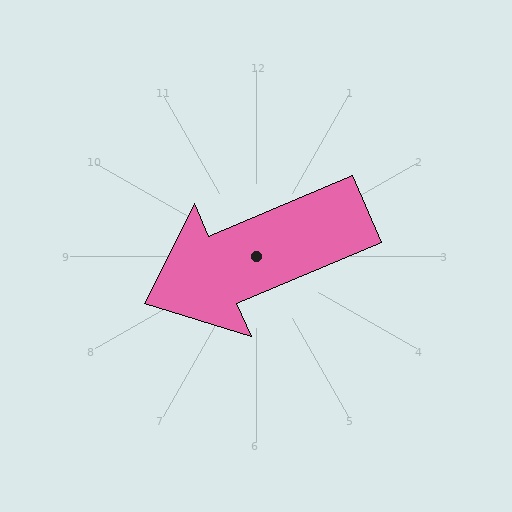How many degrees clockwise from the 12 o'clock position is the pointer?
Approximately 247 degrees.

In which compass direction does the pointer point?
Southwest.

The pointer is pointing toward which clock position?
Roughly 8 o'clock.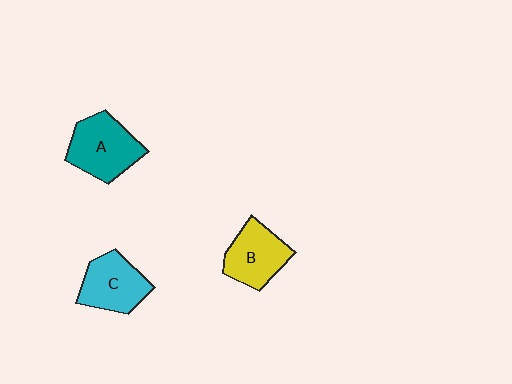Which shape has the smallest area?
Shape B (yellow).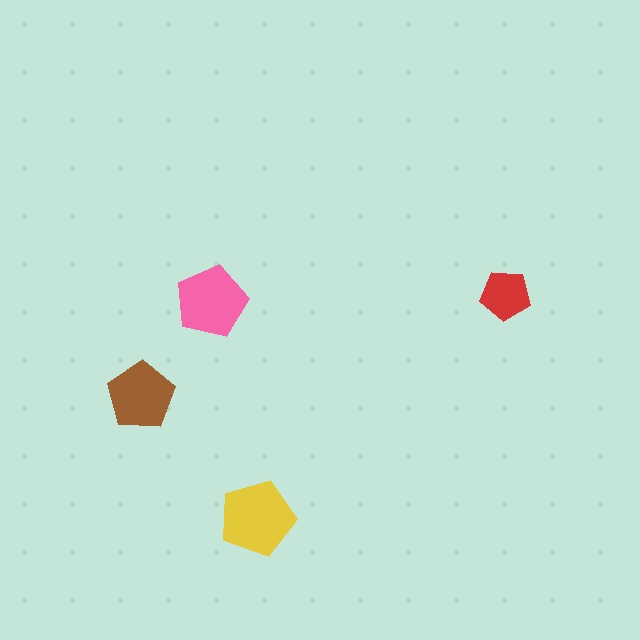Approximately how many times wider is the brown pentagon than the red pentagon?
About 1.5 times wider.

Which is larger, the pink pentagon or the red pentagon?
The pink one.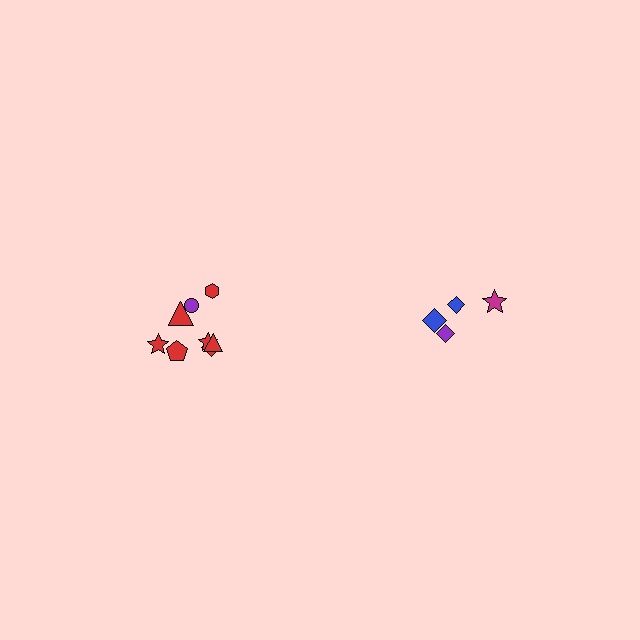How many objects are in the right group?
There are 4 objects.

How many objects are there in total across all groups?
There are 12 objects.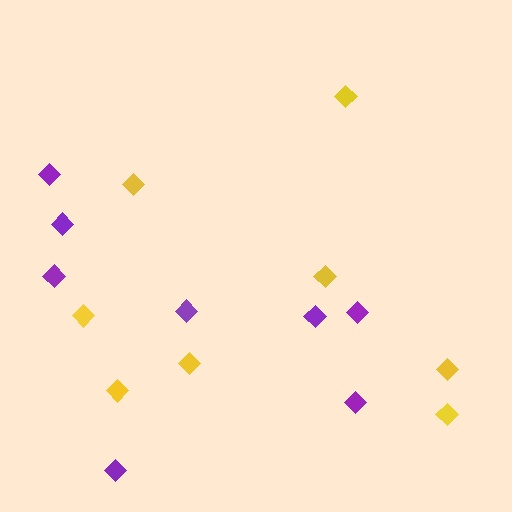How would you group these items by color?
There are 2 groups: one group of yellow diamonds (8) and one group of purple diamonds (8).